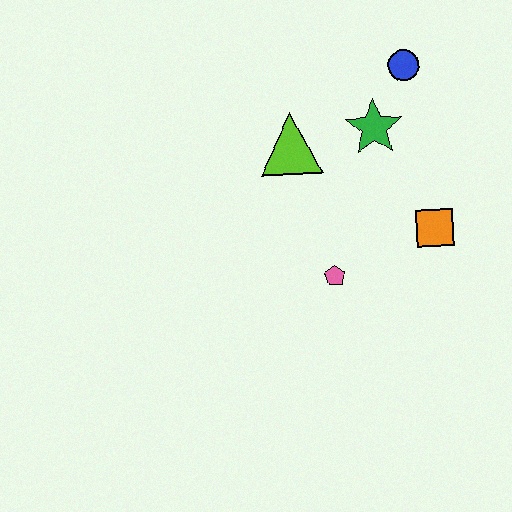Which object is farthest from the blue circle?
The pink pentagon is farthest from the blue circle.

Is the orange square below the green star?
Yes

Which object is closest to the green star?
The blue circle is closest to the green star.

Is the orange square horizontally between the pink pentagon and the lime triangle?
No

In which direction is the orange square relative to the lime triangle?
The orange square is to the right of the lime triangle.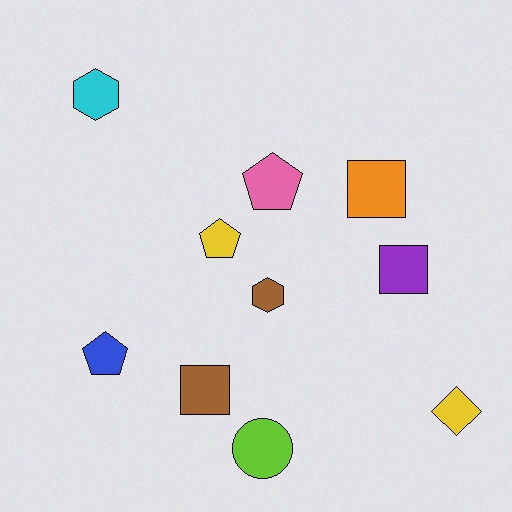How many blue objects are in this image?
There is 1 blue object.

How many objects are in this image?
There are 10 objects.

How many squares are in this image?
There are 3 squares.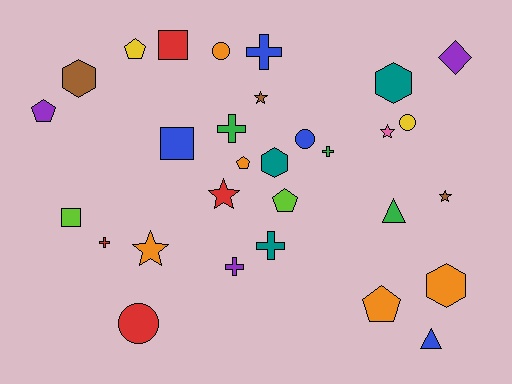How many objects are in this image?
There are 30 objects.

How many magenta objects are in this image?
There are no magenta objects.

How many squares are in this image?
There are 3 squares.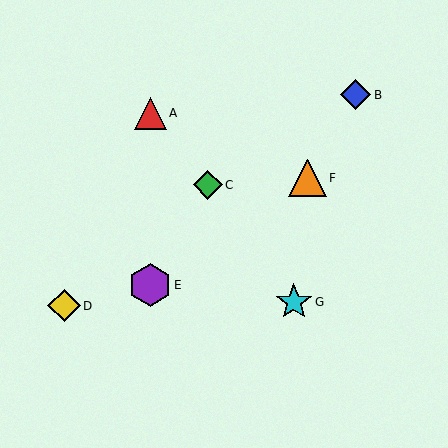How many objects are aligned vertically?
2 objects (A, E) are aligned vertically.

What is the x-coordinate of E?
Object E is at x≈150.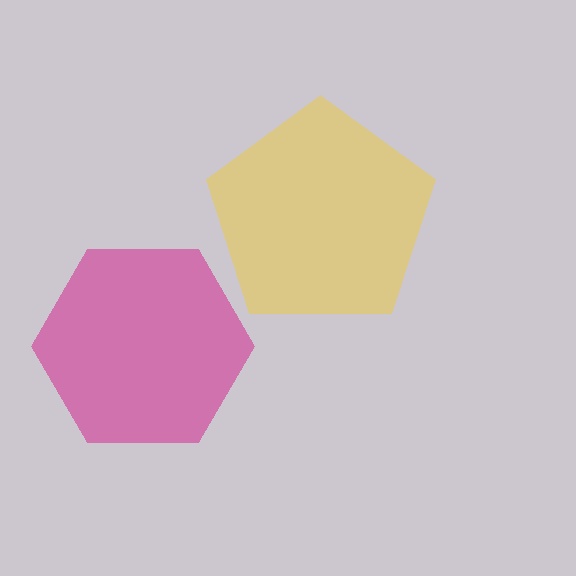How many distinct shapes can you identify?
There are 2 distinct shapes: a magenta hexagon, a yellow pentagon.